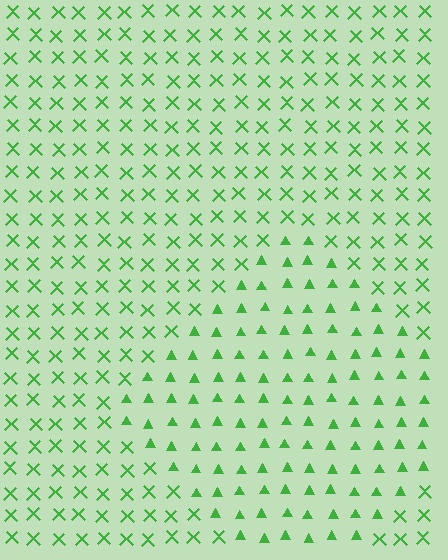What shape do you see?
I see a diamond.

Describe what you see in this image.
The image is filled with small green elements arranged in a uniform grid. A diamond-shaped region contains triangles, while the surrounding area contains X marks. The boundary is defined purely by the change in element shape.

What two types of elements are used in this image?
The image uses triangles inside the diamond region and X marks outside it.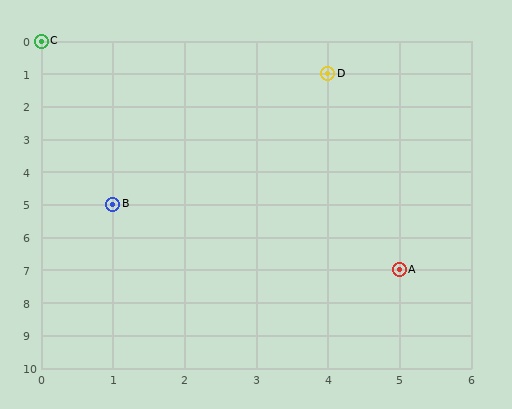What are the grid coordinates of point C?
Point C is at grid coordinates (0, 0).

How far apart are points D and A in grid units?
Points D and A are 1 column and 6 rows apart (about 6.1 grid units diagonally).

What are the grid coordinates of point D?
Point D is at grid coordinates (4, 1).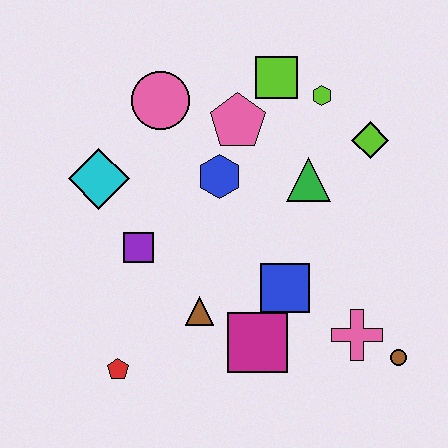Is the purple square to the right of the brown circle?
No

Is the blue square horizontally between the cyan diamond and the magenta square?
No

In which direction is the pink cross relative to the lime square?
The pink cross is below the lime square.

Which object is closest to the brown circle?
The pink cross is closest to the brown circle.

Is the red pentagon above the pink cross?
No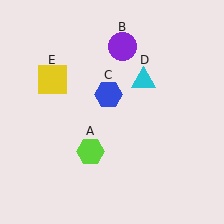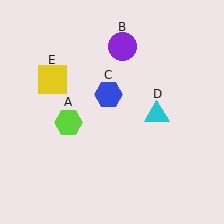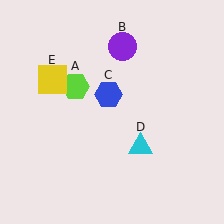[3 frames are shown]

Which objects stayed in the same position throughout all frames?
Purple circle (object B) and blue hexagon (object C) and yellow square (object E) remained stationary.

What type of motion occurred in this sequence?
The lime hexagon (object A), cyan triangle (object D) rotated clockwise around the center of the scene.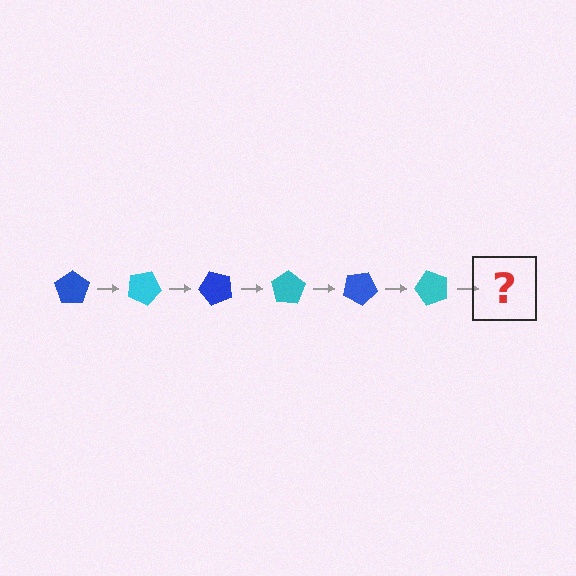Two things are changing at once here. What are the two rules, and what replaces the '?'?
The two rules are that it rotates 25 degrees each step and the color cycles through blue and cyan. The '?' should be a blue pentagon, rotated 150 degrees from the start.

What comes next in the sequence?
The next element should be a blue pentagon, rotated 150 degrees from the start.